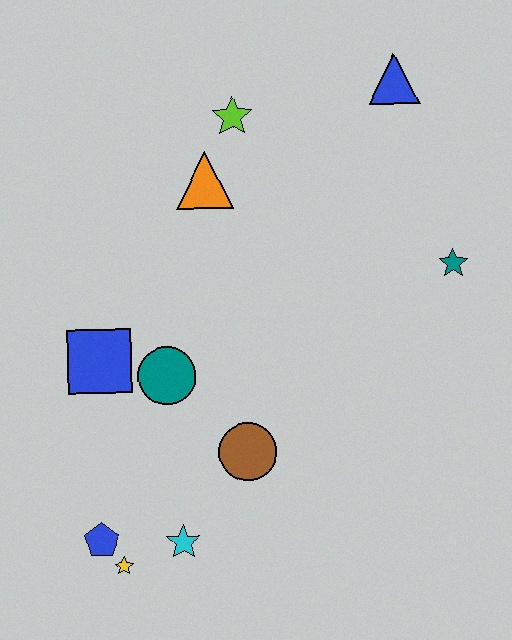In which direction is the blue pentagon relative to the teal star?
The blue pentagon is to the left of the teal star.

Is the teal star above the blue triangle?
No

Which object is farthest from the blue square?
The blue triangle is farthest from the blue square.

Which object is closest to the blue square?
The teal circle is closest to the blue square.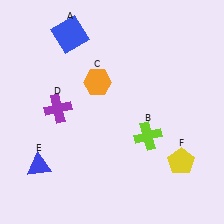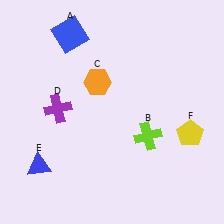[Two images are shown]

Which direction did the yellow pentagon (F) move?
The yellow pentagon (F) moved up.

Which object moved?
The yellow pentagon (F) moved up.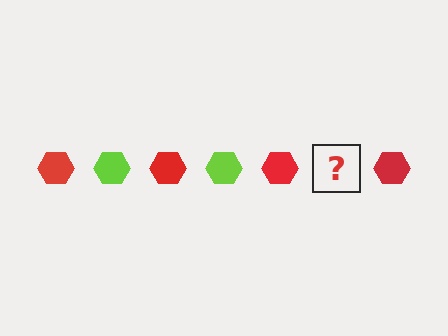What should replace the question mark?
The question mark should be replaced with a lime hexagon.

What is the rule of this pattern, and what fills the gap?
The rule is that the pattern cycles through red, lime hexagons. The gap should be filled with a lime hexagon.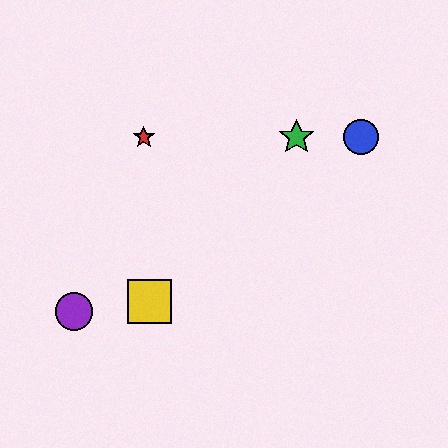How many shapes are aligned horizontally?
3 shapes (the red star, the blue circle, the green star) are aligned horizontally.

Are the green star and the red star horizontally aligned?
Yes, both are at y≈137.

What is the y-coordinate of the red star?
The red star is at y≈137.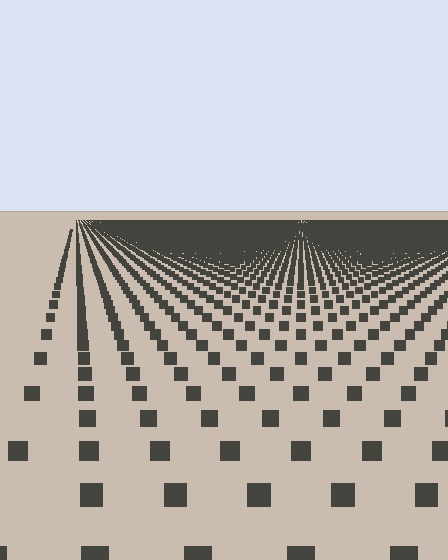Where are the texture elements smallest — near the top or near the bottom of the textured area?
Near the top.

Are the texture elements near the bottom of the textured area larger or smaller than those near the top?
Larger. Near the bottom, elements are closer to the viewer and appear at a bigger on-screen size.